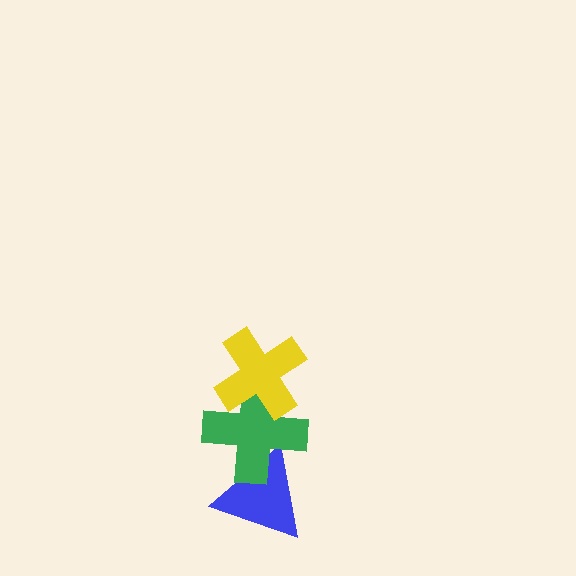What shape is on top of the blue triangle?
The green cross is on top of the blue triangle.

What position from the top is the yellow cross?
The yellow cross is 1st from the top.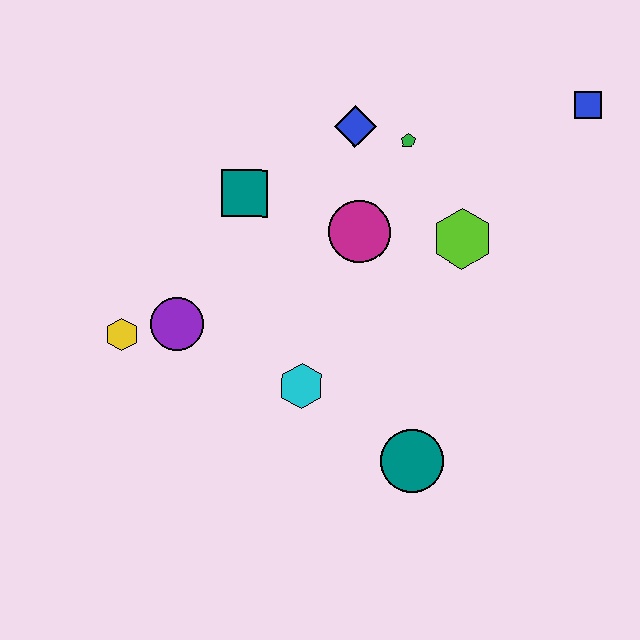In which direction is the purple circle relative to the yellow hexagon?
The purple circle is to the right of the yellow hexagon.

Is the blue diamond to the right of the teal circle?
No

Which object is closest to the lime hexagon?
The magenta circle is closest to the lime hexagon.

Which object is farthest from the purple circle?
The blue square is farthest from the purple circle.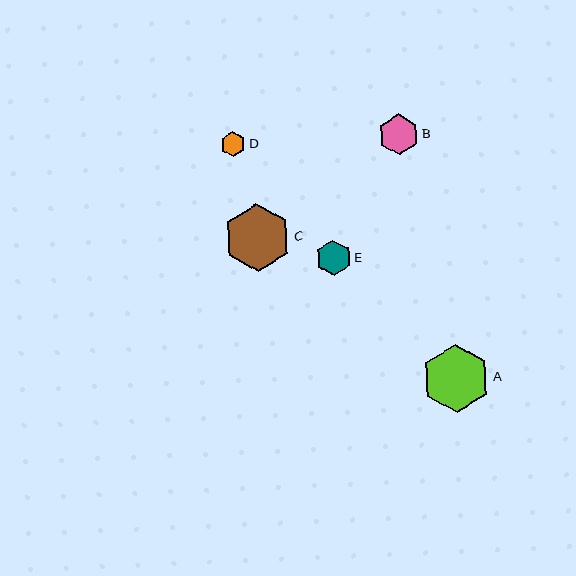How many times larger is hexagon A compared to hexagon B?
Hexagon A is approximately 1.7 times the size of hexagon B.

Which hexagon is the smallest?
Hexagon D is the smallest with a size of approximately 25 pixels.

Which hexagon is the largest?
Hexagon A is the largest with a size of approximately 68 pixels.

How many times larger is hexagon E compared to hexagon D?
Hexagon E is approximately 1.4 times the size of hexagon D.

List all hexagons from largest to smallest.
From largest to smallest: A, C, B, E, D.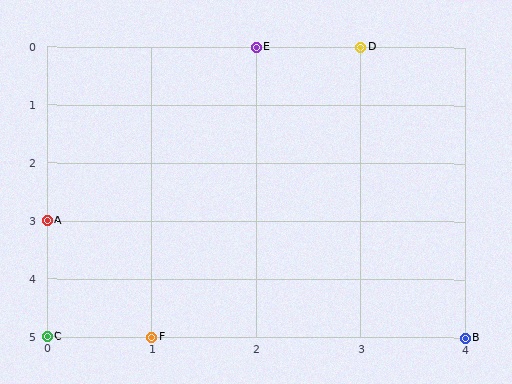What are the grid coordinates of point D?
Point D is at grid coordinates (3, 0).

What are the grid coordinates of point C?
Point C is at grid coordinates (0, 5).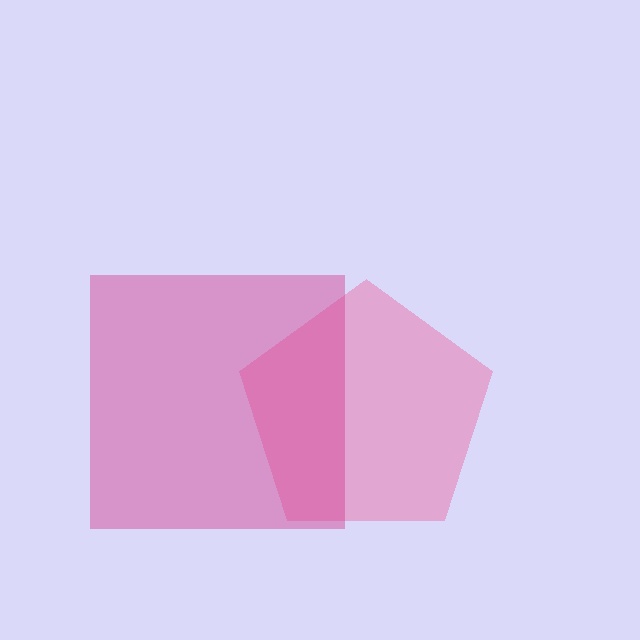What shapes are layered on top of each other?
The layered shapes are: a pink pentagon, a magenta square.